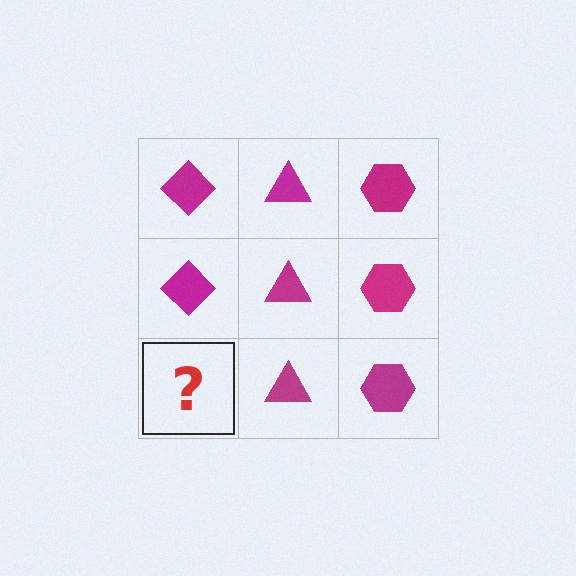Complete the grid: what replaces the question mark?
The question mark should be replaced with a magenta diamond.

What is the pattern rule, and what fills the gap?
The rule is that each column has a consistent shape. The gap should be filled with a magenta diamond.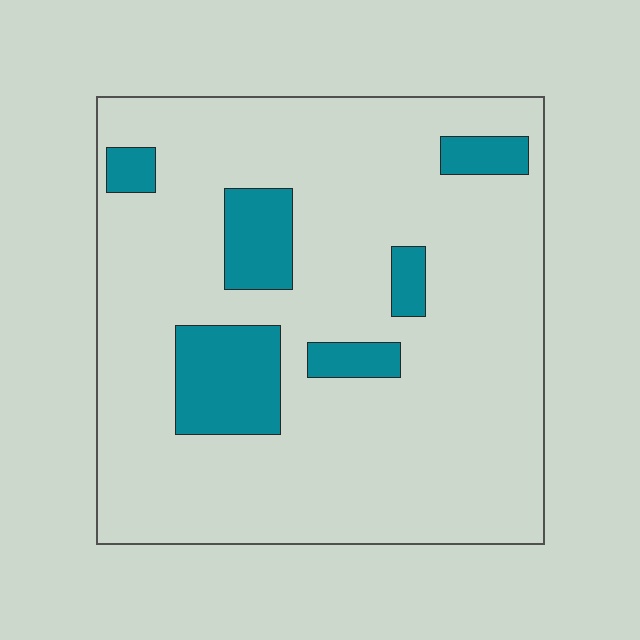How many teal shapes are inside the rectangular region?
6.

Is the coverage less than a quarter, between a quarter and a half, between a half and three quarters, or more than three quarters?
Less than a quarter.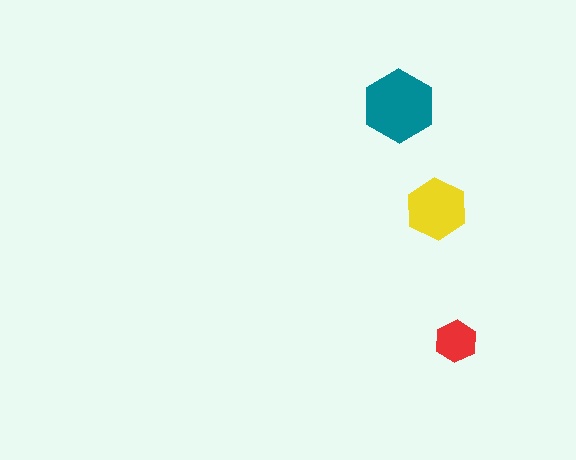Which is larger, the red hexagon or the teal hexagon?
The teal one.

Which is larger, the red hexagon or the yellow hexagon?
The yellow one.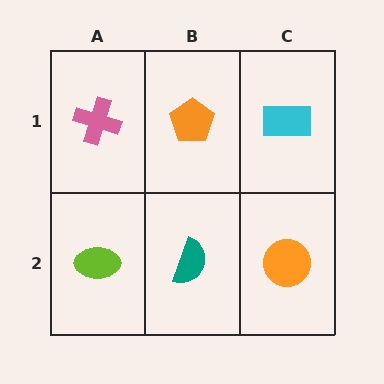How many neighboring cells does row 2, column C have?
2.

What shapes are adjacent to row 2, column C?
A cyan rectangle (row 1, column C), a teal semicircle (row 2, column B).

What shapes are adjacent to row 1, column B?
A teal semicircle (row 2, column B), a pink cross (row 1, column A), a cyan rectangle (row 1, column C).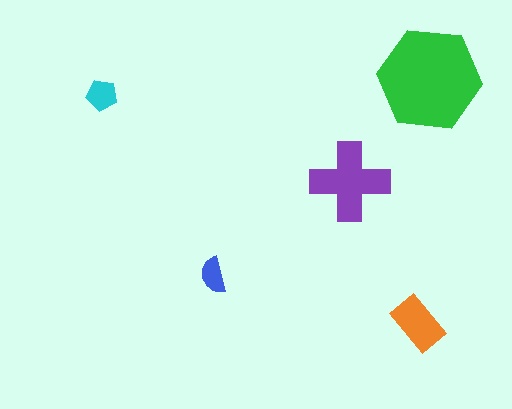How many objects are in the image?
There are 5 objects in the image.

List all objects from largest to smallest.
The green hexagon, the purple cross, the orange rectangle, the cyan pentagon, the blue semicircle.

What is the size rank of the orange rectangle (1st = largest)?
3rd.